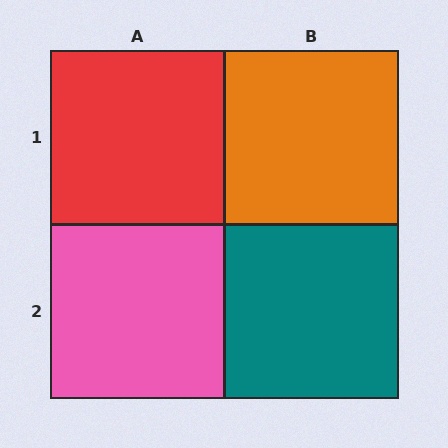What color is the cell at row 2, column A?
Pink.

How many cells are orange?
1 cell is orange.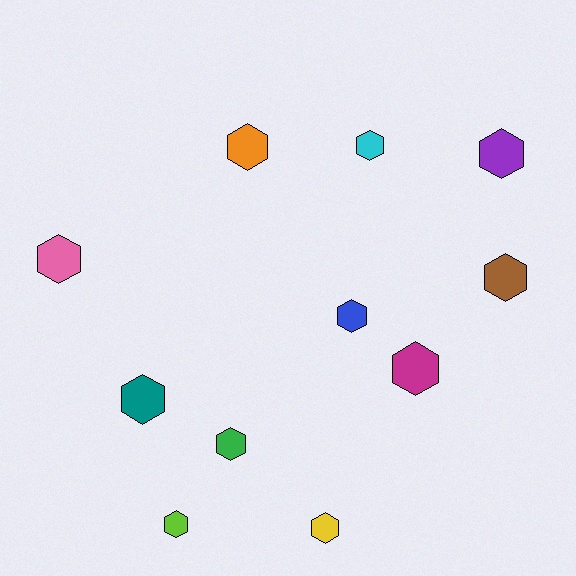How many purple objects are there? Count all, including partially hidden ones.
There is 1 purple object.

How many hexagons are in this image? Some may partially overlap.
There are 11 hexagons.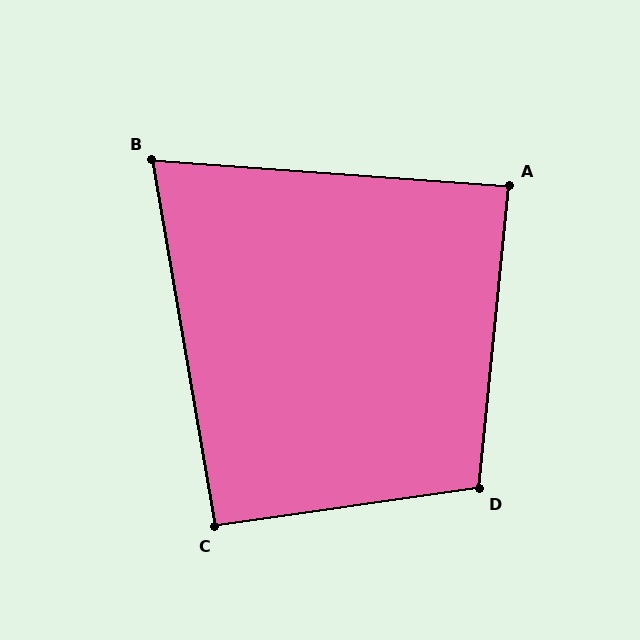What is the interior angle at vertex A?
Approximately 88 degrees (approximately right).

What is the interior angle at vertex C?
Approximately 92 degrees (approximately right).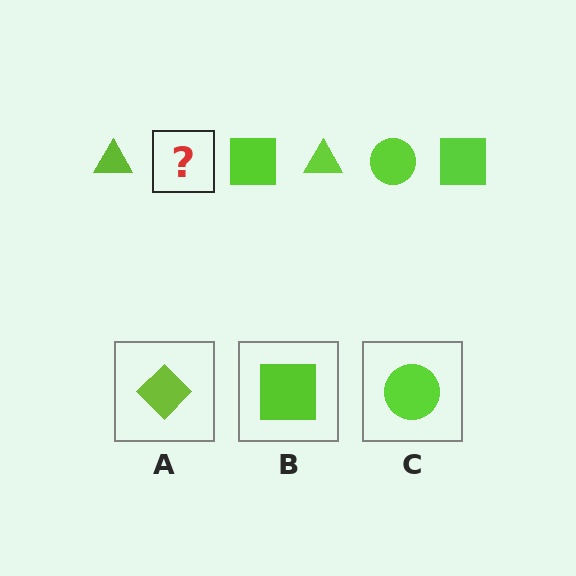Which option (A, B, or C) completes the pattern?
C.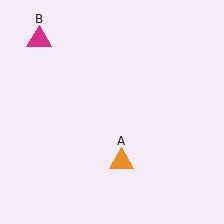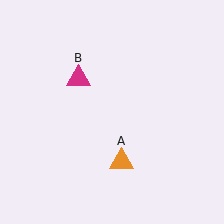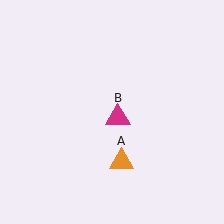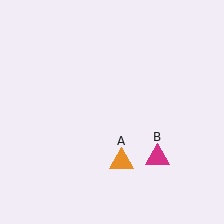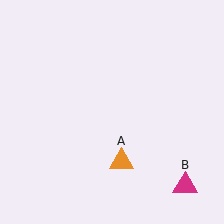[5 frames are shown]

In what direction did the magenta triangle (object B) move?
The magenta triangle (object B) moved down and to the right.